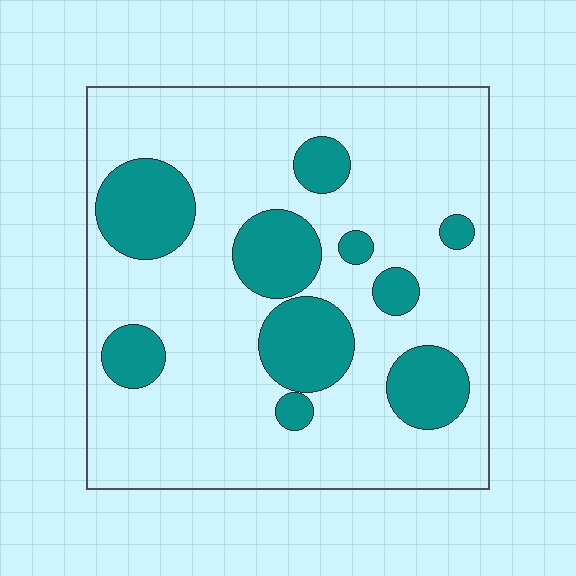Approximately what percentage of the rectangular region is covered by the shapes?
Approximately 25%.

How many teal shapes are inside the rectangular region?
10.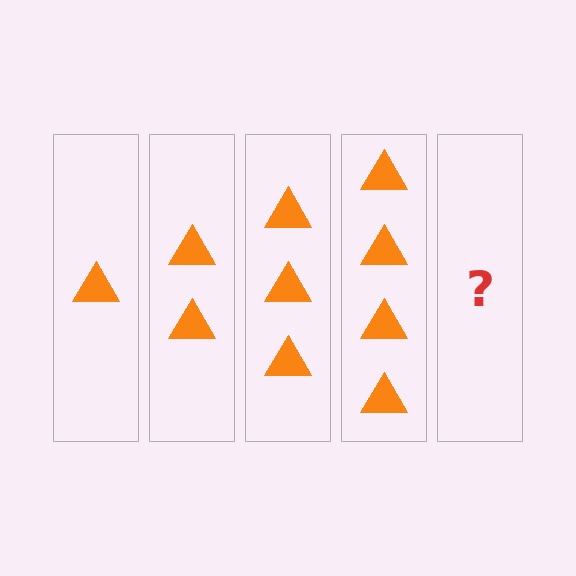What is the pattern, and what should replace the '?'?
The pattern is that each step adds one more triangle. The '?' should be 5 triangles.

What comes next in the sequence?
The next element should be 5 triangles.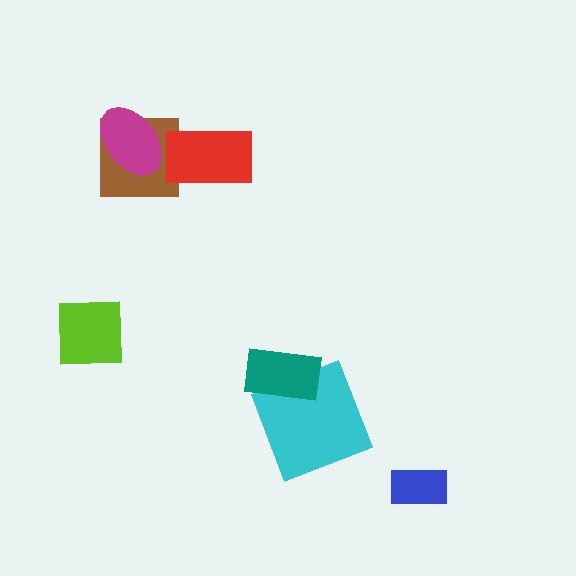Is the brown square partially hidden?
Yes, it is partially covered by another shape.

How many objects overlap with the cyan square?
1 object overlaps with the cyan square.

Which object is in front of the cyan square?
The teal rectangle is in front of the cyan square.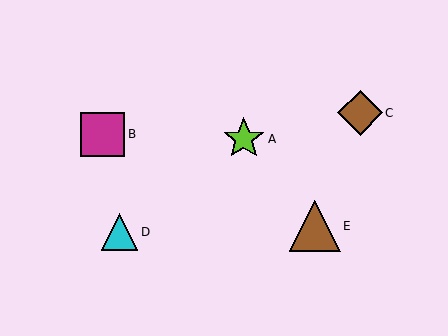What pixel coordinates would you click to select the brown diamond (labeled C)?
Click at (360, 113) to select the brown diamond C.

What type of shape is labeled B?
Shape B is a magenta square.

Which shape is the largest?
The brown triangle (labeled E) is the largest.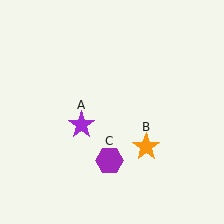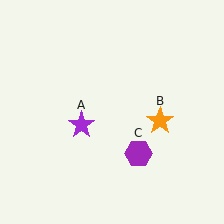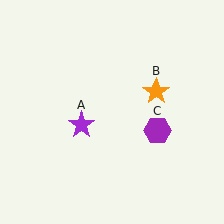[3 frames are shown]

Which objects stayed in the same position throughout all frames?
Purple star (object A) remained stationary.